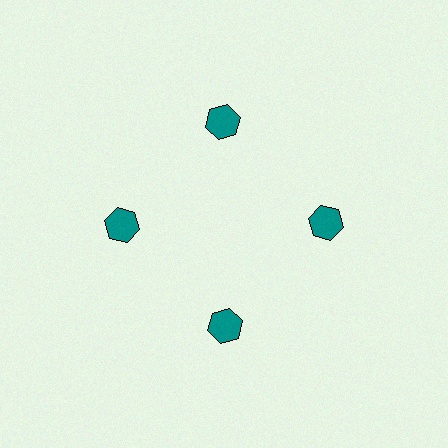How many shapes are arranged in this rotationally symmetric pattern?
There are 4 shapes, arranged in 4 groups of 1.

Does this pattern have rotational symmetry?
Yes, this pattern has 4-fold rotational symmetry. It looks the same after rotating 90 degrees around the center.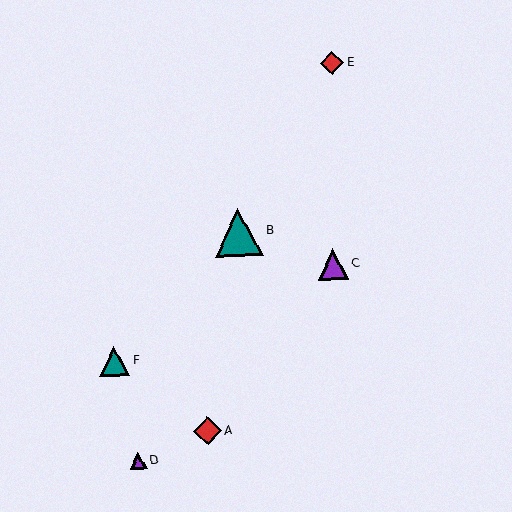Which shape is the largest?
The teal triangle (labeled B) is the largest.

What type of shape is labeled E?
Shape E is a red diamond.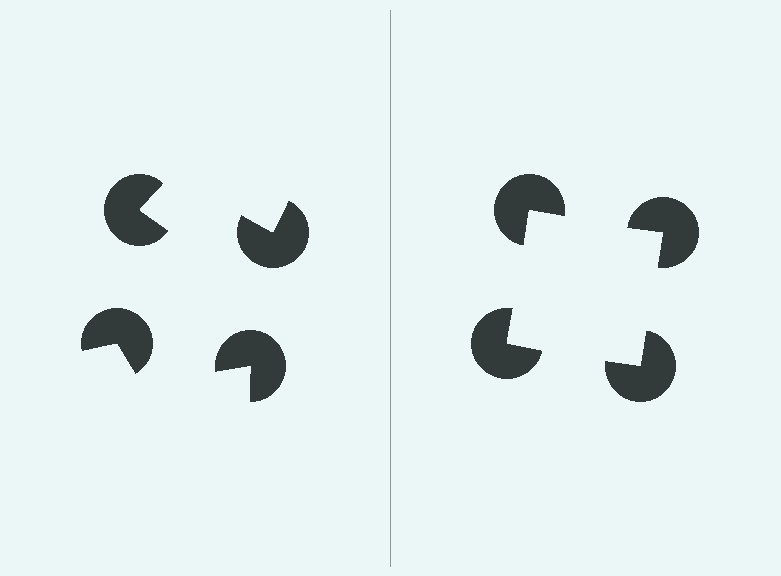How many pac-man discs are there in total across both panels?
8 — 4 on each side.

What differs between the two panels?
The pac-man discs are positioned identically on both sides; only the wedge orientations differ. On the right they align to a square; on the left they are misaligned.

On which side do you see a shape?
An illusory square appears on the right side. On the left side the wedge cuts are rotated, so no coherent shape forms.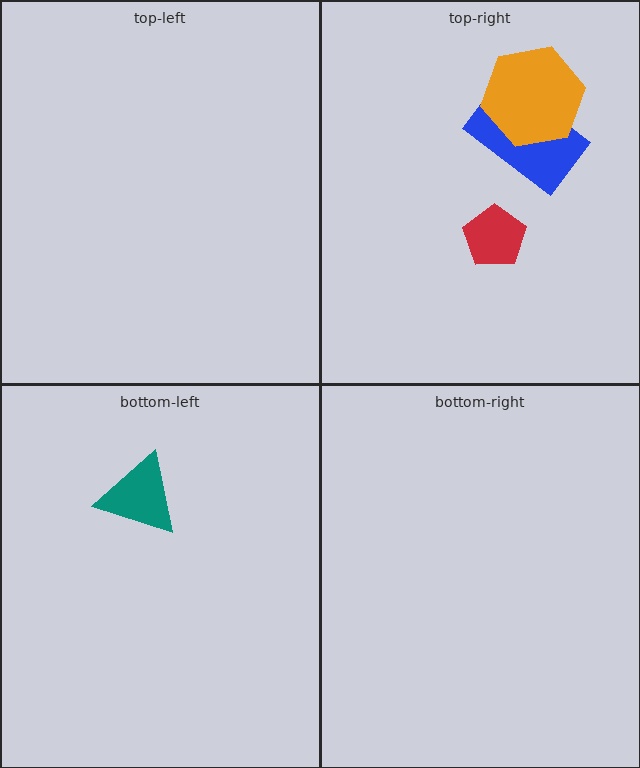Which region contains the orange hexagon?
The top-right region.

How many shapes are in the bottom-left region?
1.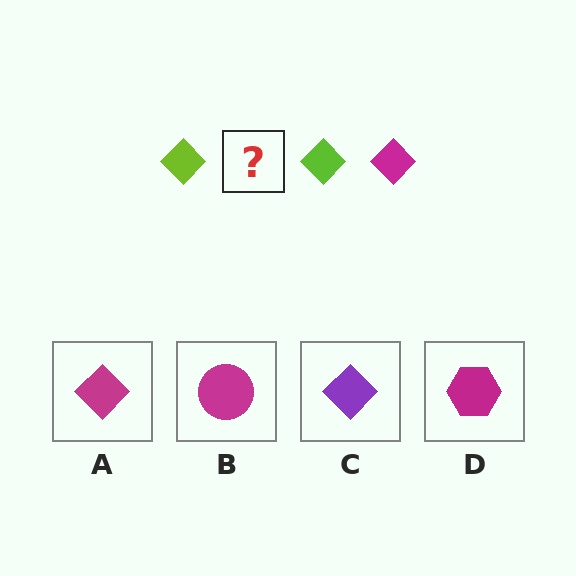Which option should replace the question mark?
Option A.